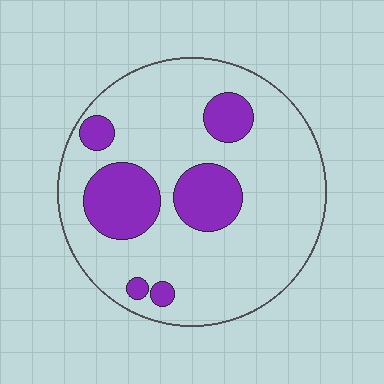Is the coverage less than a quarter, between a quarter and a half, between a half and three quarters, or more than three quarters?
Less than a quarter.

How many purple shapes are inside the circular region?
6.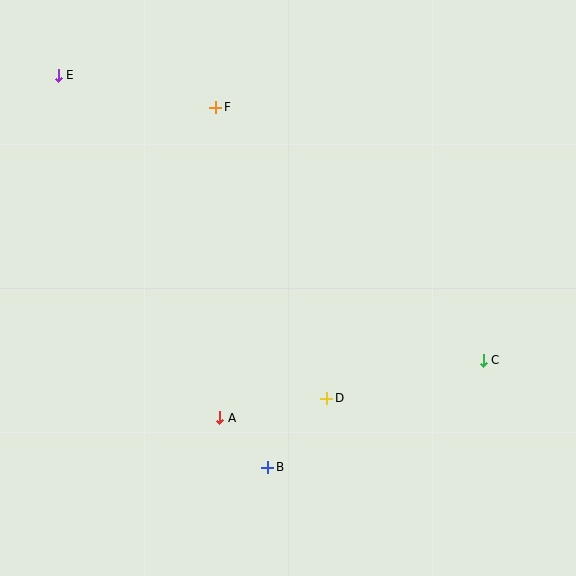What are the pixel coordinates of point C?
Point C is at (483, 361).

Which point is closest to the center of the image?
Point D at (327, 398) is closest to the center.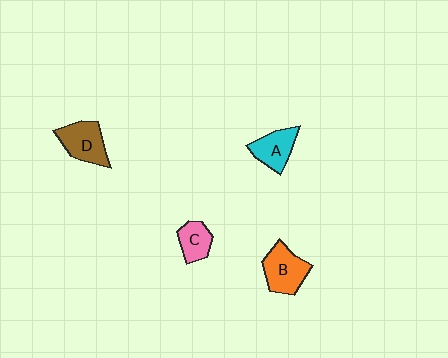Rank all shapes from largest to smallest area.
From largest to smallest: B (orange), D (brown), A (cyan), C (pink).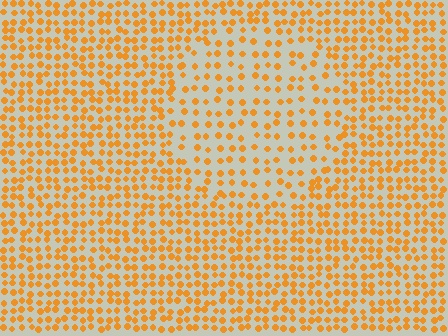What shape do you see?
I see a circle.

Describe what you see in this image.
The image contains small orange elements arranged at two different densities. A circle-shaped region is visible where the elements are less densely packed than the surrounding area.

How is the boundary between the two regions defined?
The boundary is defined by a change in element density (approximately 1.8x ratio). All elements are the same color, size, and shape.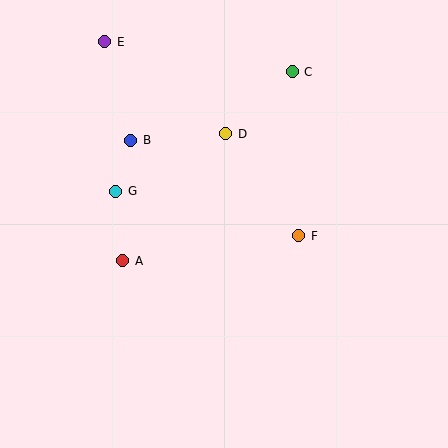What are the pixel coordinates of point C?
Point C is at (292, 72).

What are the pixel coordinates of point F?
Point F is at (299, 236).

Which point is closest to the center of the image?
Point F at (299, 236) is closest to the center.